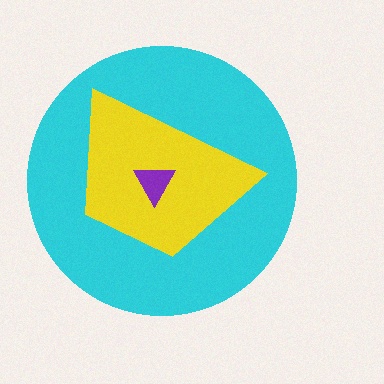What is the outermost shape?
The cyan circle.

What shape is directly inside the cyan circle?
The yellow trapezoid.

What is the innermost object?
The purple triangle.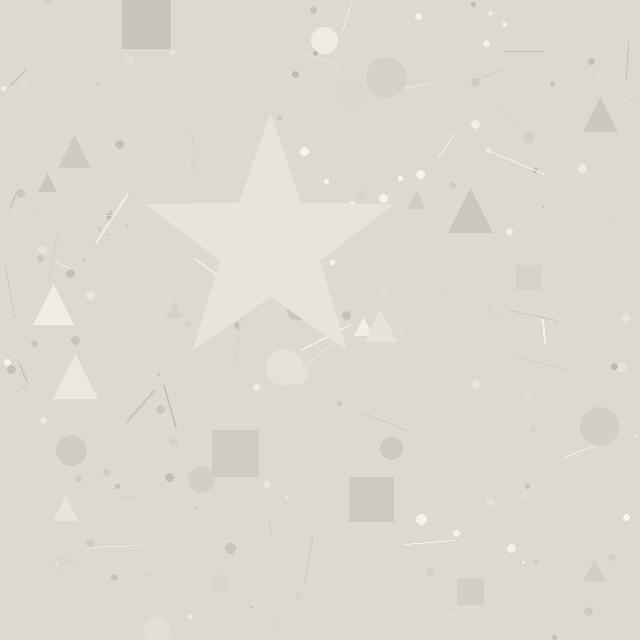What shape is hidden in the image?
A star is hidden in the image.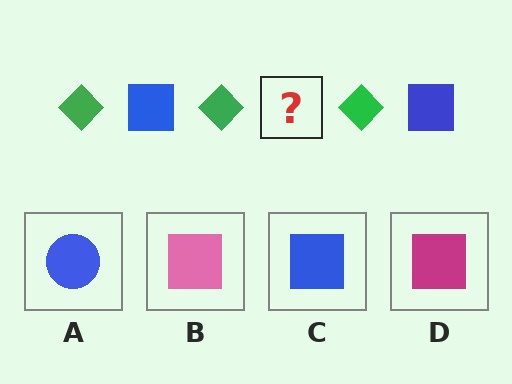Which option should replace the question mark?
Option C.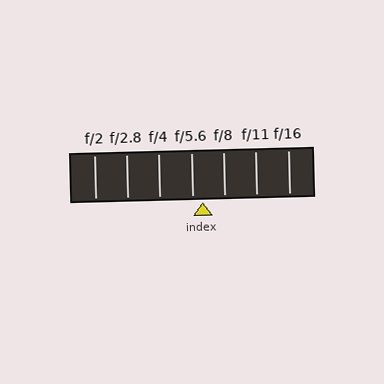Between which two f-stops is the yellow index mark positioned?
The index mark is between f/5.6 and f/8.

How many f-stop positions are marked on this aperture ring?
There are 7 f-stop positions marked.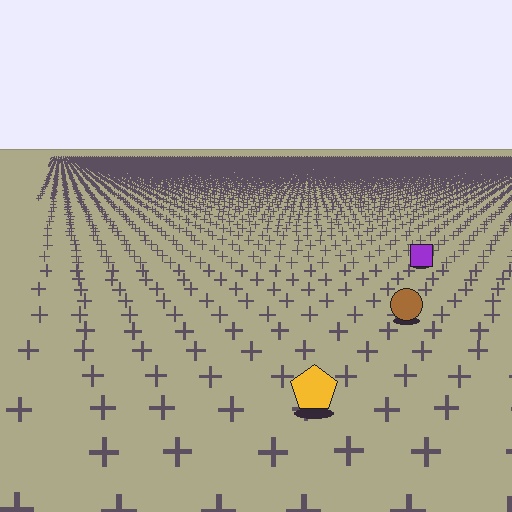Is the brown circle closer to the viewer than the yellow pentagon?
No. The yellow pentagon is closer — you can tell from the texture gradient: the ground texture is coarser near it.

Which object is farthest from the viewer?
The purple square is farthest from the viewer. It appears smaller and the ground texture around it is denser.